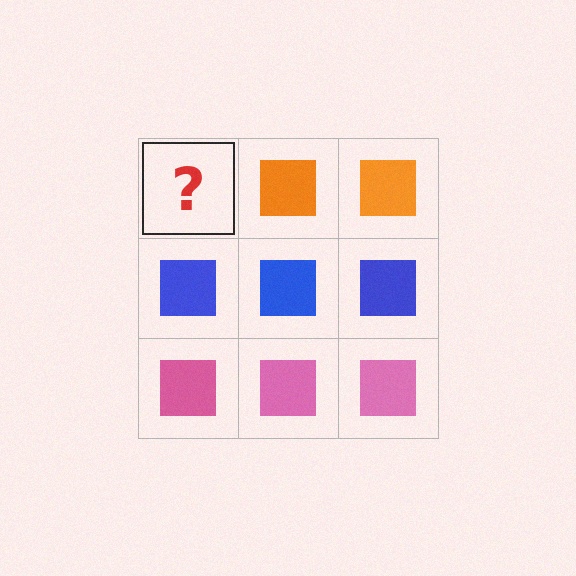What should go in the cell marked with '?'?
The missing cell should contain an orange square.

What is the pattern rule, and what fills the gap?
The rule is that each row has a consistent color. The gap should be filled with an orange square.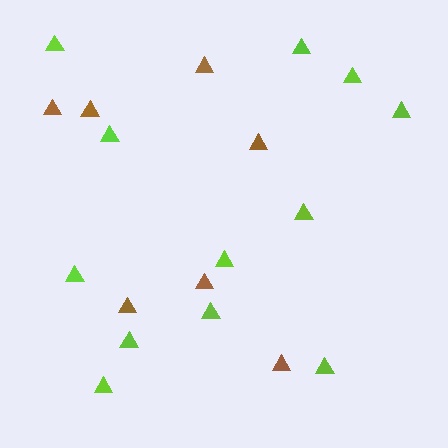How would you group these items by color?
There are 2 groups: one group of lime triangles (12) and one group of brown triangles (7).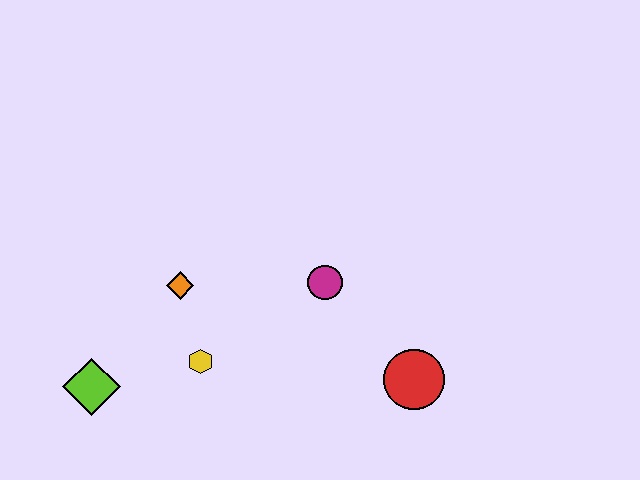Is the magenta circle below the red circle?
No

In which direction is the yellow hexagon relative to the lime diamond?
The yellow hexagon is to the right of the lime diamond.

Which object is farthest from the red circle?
The lime diamond is farthest from the red circle.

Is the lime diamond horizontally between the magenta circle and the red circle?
No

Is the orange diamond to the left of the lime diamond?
No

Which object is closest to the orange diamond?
The yellow hexagon is closest to the orange diamond.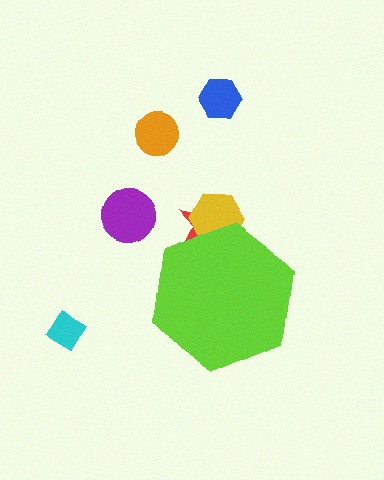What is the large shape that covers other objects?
A lime hexagon.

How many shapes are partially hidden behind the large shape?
2 shapes are partially hidden.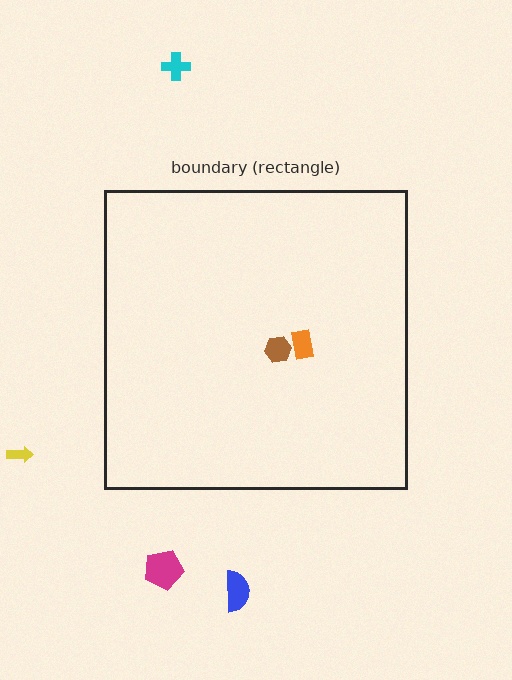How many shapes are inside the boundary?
2 inside, 4 outside.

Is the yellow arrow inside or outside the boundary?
Outside.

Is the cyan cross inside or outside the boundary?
Outside.